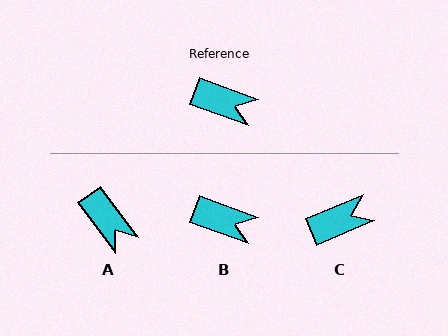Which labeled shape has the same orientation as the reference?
B.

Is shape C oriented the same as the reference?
No, it is off by about 42 degrees.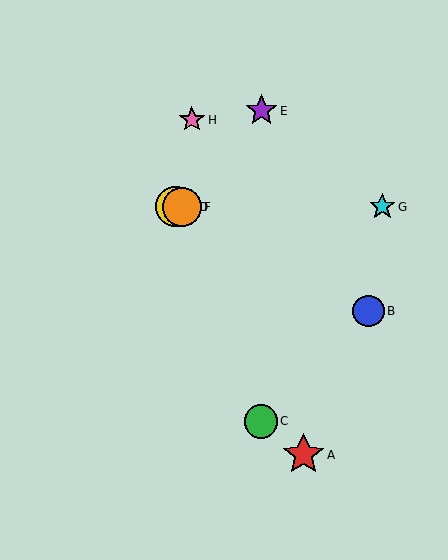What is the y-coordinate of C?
Object C is at y≈421.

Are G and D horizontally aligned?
Yes, both are at y≈207.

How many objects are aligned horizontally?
3 objects (D, F, G) are aligned horizontally.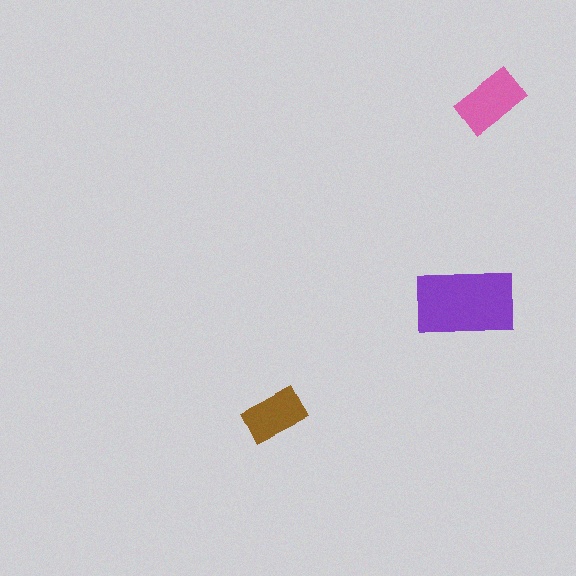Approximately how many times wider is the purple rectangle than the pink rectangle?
About 1.5 times wider.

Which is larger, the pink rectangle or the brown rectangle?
The pink one.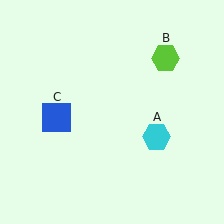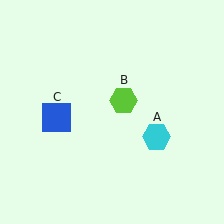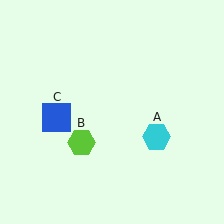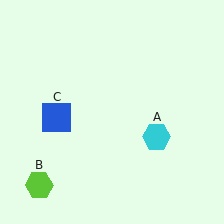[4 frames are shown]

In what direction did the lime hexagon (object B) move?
The lime hexagon (object B) moved down and to the left.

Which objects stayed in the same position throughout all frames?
Cyan hexagon (object A) and blue square (object C) remained stationary.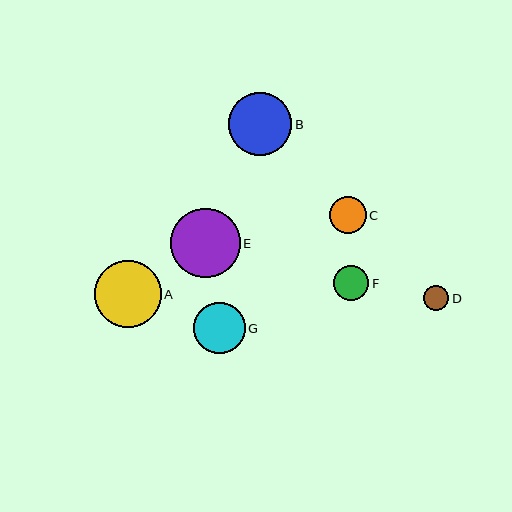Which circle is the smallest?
Circle D is the smallest with a size of approximately 26 pixels.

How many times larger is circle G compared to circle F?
Circle G is approximately 1.5 times the size of circle F.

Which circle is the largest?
Circle E is the largest with a size of approximately 69 pixels.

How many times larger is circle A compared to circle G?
Circle A is approximately 1.3 times the size of circle G.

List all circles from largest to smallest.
From largest to smallest: E, A, B, G, C, F, D.